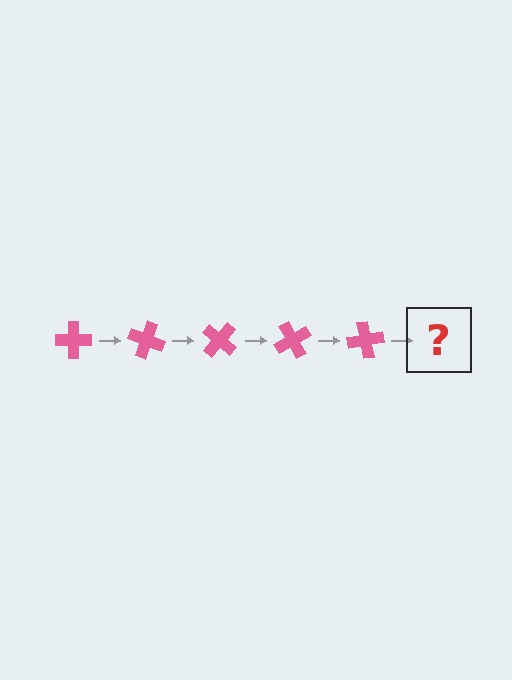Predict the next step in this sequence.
The next step is a pink cross rotated 100 degrees.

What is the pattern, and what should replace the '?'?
The pattern is that the cross rotates 20 degrees each step. The '?' should be a pink cross rotated 100 degrees.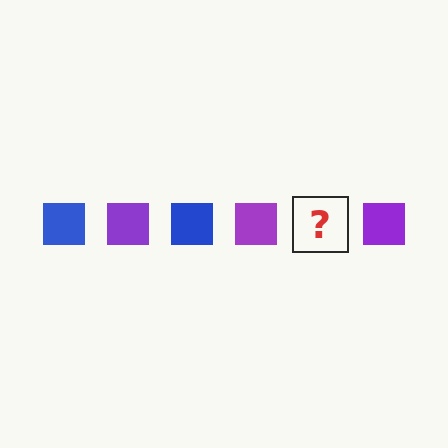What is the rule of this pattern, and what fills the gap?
The rule is that the pattern cycles through blue, purple squares. The gap should be filled with a blue square.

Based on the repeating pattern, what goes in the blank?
The blank should be a blue square.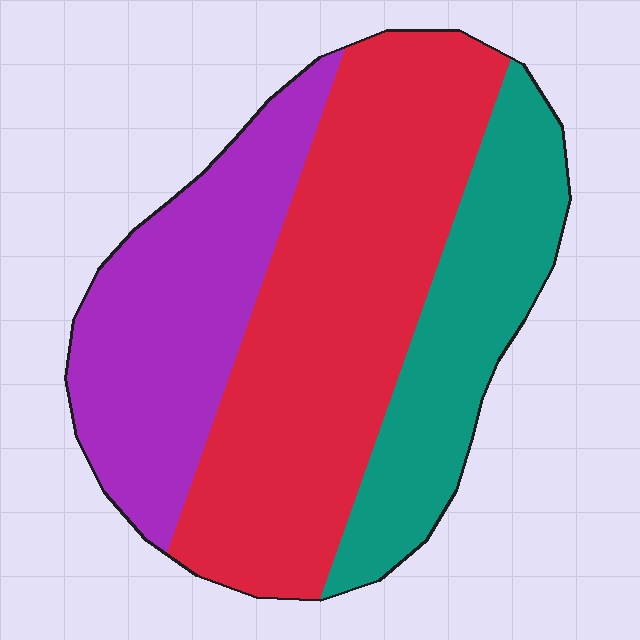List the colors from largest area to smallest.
From largest to smallest: red, purple, teal.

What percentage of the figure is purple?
Purple takes up about one quarter (1/4) of the figure.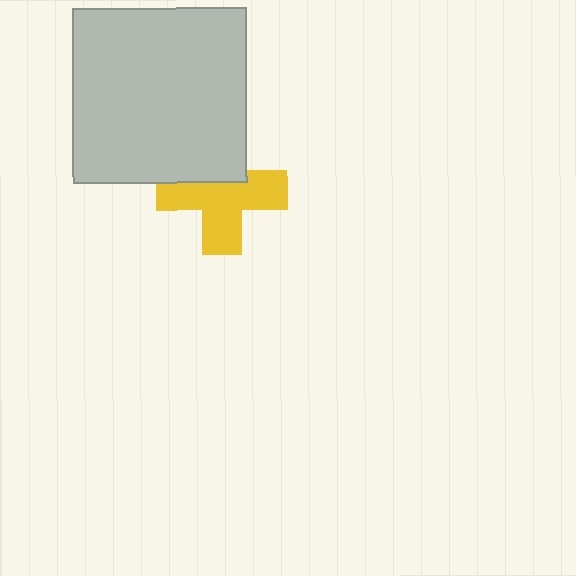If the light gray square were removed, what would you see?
You would see the complete yellow cross.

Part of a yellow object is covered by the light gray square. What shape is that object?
It is a cross.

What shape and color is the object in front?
The object in front is a light gray square.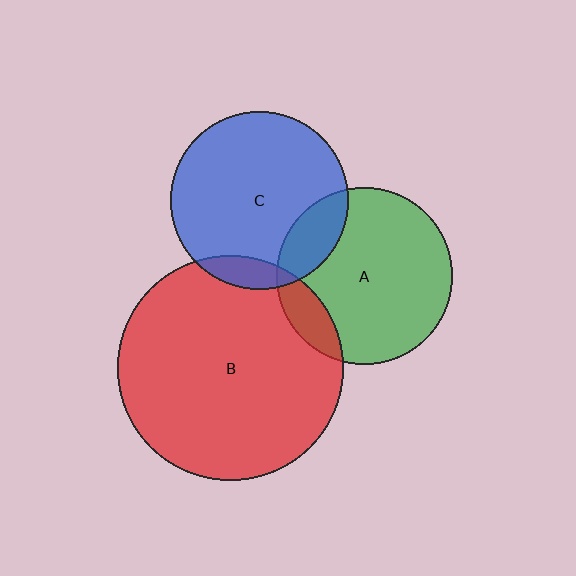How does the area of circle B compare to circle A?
Approximately 1.6 times.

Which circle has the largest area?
Circle B (red).